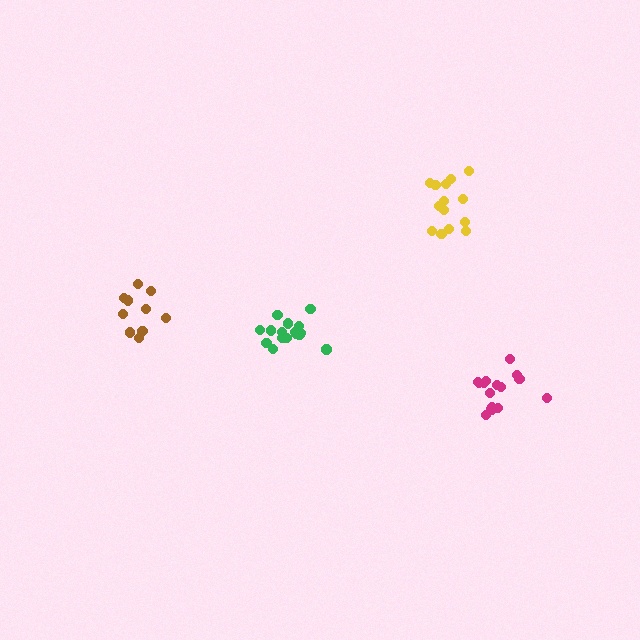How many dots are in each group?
Group 1: 10 dots, Group 2: 14 dots, Group 3: 16 dots, Group 4: 15 dots (55 total).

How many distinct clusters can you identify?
There are 4 distinct clusters.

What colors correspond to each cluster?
The clusters are colored: brown, yellow, green, magenta.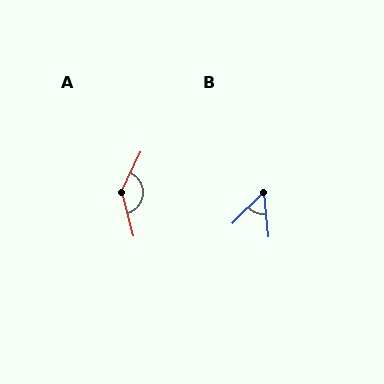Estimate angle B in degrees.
Approximately 50 degrees.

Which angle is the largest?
A, at approximately 141 degrees.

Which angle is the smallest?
B, at approximately 50 degrees.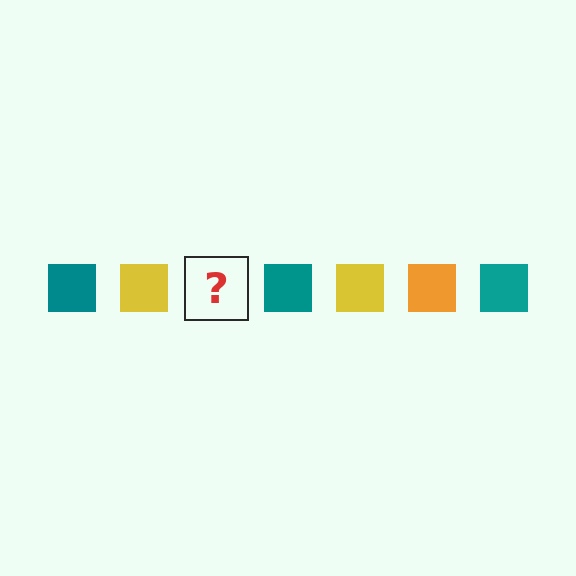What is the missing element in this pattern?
The missing element is an orange square.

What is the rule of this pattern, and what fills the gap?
The rule is that the pattern cycles through teal, yellow, orange squares. The gap should be filled with an orange square.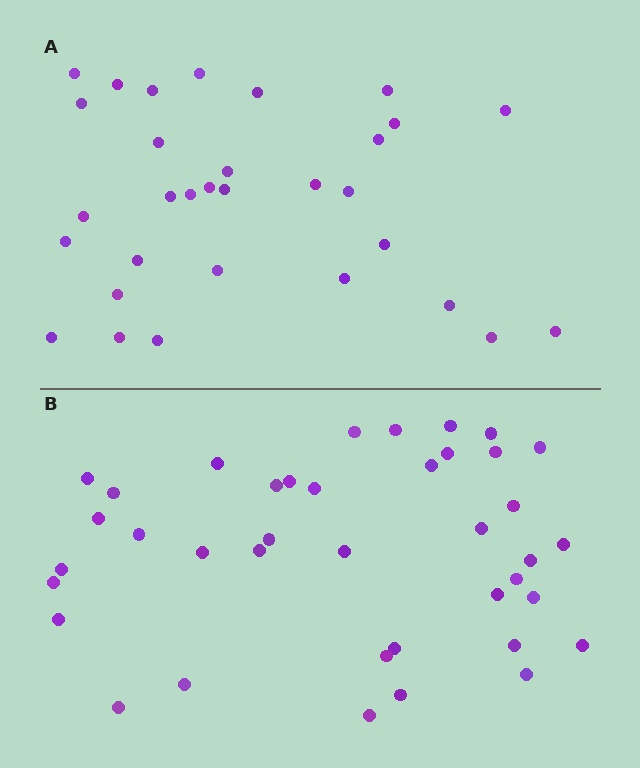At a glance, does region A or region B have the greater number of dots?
Region B (the bottom region) has more dots.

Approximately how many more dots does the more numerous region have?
Region B has roughly 8 or so more dots than region A.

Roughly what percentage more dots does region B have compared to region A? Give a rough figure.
About 25% more.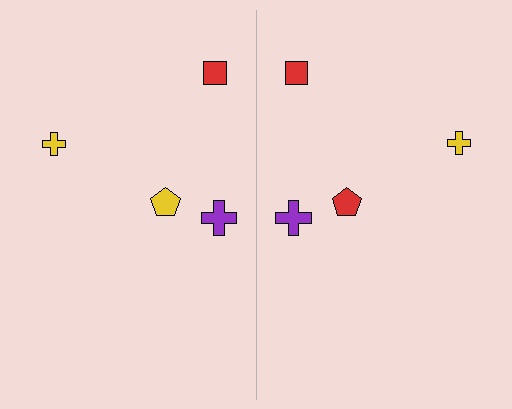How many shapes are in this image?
There are 8 shapes in this image.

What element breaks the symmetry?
The red pentagon on the right side breaks the symmetry — its mirror counterpart is yellow.